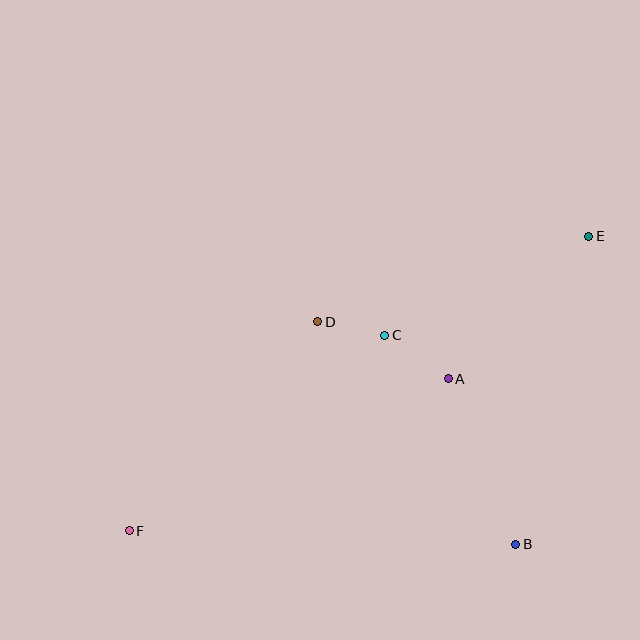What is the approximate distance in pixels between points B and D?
The distance between B and D is approximately 298 pixels.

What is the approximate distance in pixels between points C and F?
The distance between C and F is approximately 322 pixels.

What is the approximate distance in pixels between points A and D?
The distance between A and D is approximately 143 pixels.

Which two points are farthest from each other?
Points E and F are farthest from each other.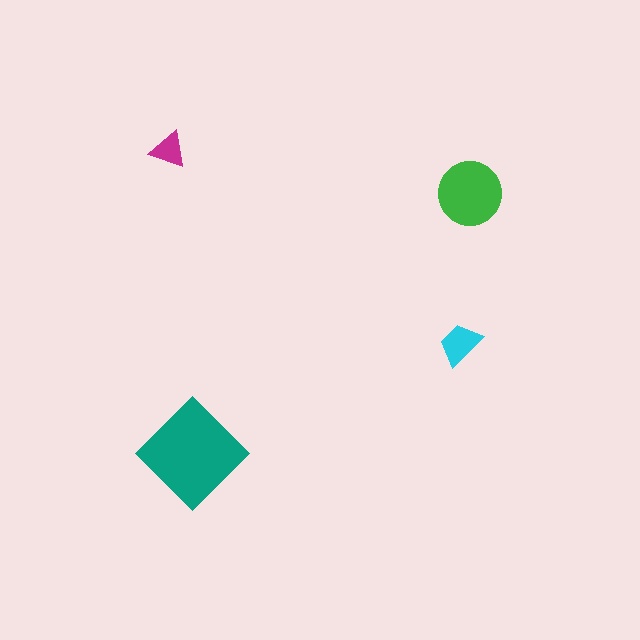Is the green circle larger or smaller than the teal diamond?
Smaller.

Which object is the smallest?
The magenta triangle.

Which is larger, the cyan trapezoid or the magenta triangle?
The cyan trapezoid.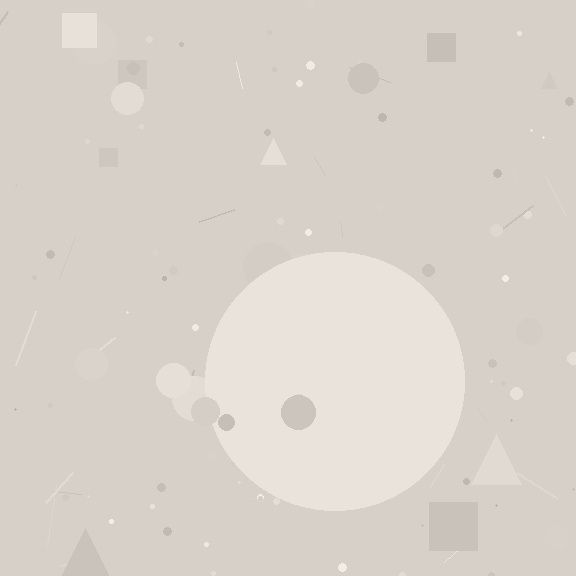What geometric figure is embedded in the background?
A circle is embedded in the background.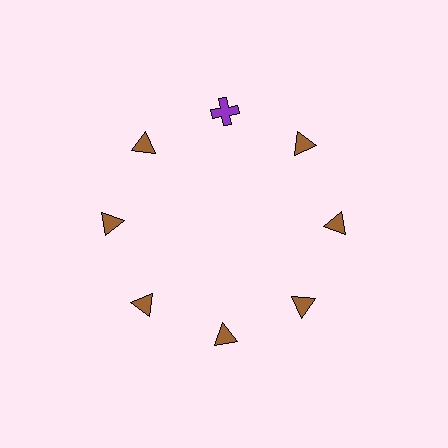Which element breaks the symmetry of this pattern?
The purple cross at roughly the 12 o'clock position breaks the symmetry. All other shapes are brown triangles.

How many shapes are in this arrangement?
There are 8 shapes arranged in a ring pattern.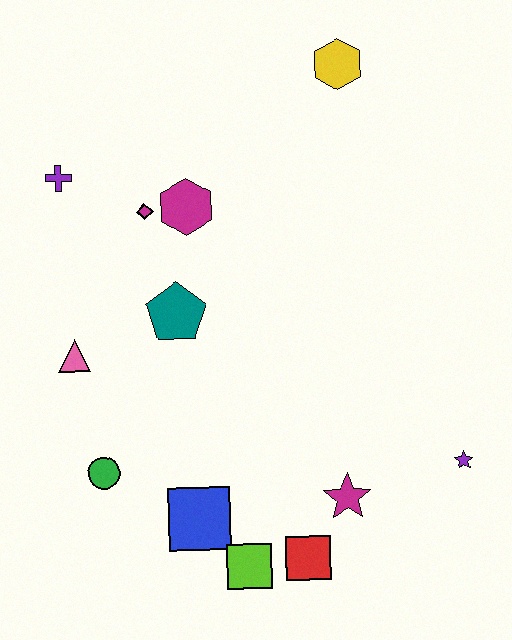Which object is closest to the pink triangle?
The teal pentagon is closest to the pink triangle.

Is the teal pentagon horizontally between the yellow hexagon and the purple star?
No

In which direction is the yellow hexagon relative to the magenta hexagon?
The yellow hexagon is to the right of the magenta hexagon.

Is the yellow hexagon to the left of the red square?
No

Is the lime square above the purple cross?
No